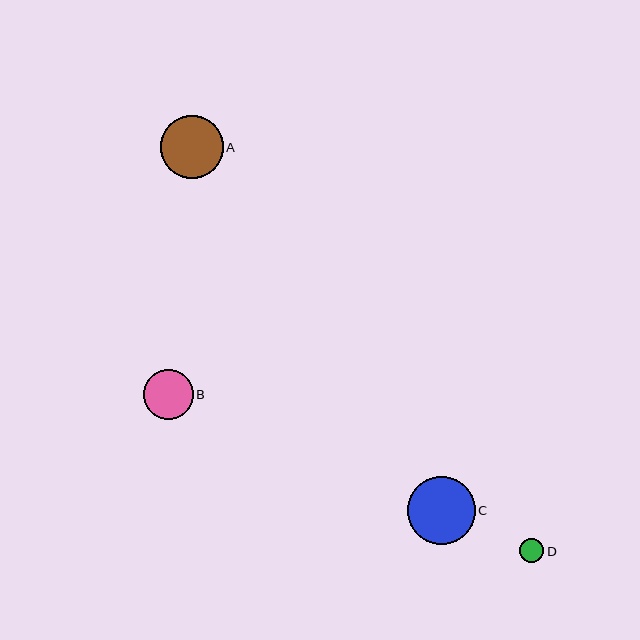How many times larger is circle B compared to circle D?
Circle B is approximately 2.1 times the size of circle D.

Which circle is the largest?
Circle C is the largest with a size of approximately 67 pixels.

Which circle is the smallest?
Circle D is the smallest with a size of approximately 24 pixels.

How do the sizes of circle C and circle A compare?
Circle C and circle A are approximately the same size.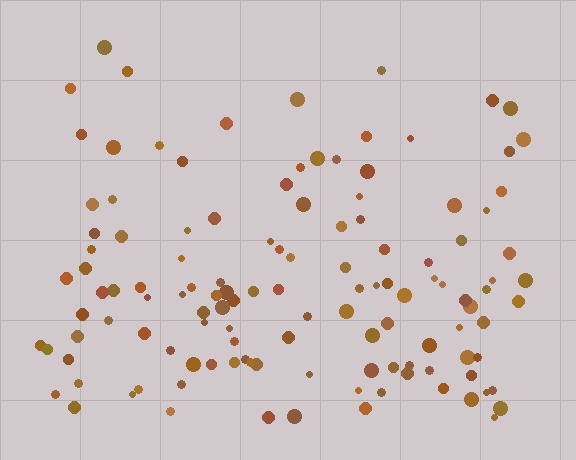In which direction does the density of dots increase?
From top to bottom, with the bottom side densest.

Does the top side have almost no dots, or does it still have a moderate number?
Still a moderate number, just noticeably fewer than the bottom.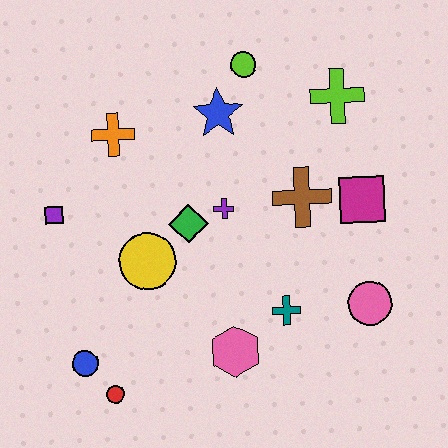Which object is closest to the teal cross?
The pink hexagon is closest to the teal cross.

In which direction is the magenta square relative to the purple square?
The magenta square is to the right of the purple square.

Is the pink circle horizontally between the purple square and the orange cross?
No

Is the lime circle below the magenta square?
No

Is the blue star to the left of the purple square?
No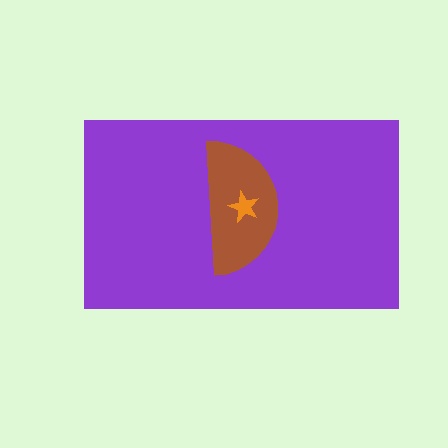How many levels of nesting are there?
3.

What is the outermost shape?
The purple rectangle.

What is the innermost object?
The orange star.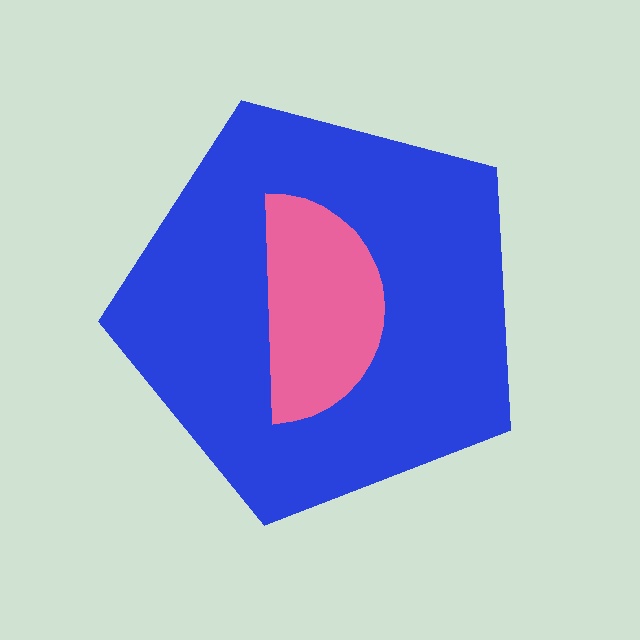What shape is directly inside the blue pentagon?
The pink semicircle.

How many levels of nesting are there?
2.